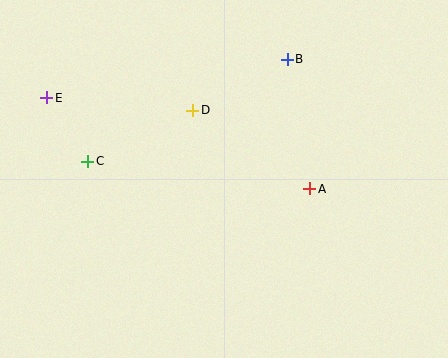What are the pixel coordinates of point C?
Point C is at (88, 161).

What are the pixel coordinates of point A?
Point A is at (310, 189).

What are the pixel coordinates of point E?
Point E is at (47, 98).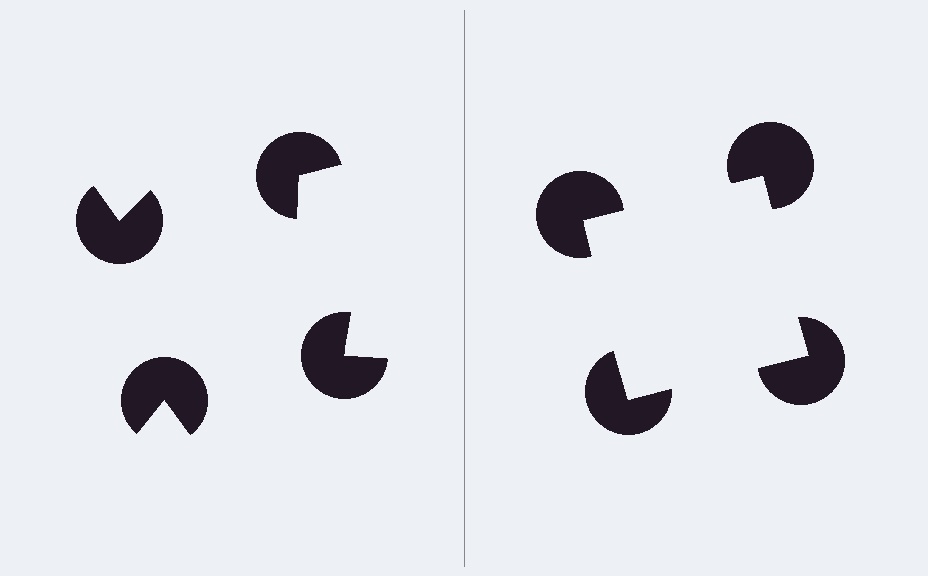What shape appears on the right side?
An illusory square.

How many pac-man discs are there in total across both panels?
8 — 4 on each side.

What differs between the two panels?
The pac-man discs are positioned identically on both sides; only the wedge orientations differ. On the right they align to a square; on the left they are misaligned.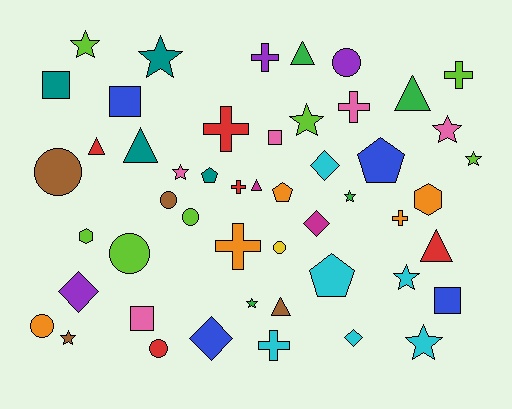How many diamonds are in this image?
There are 5 diamonds.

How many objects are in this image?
There are 50 objects.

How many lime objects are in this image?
There are 7 lime objects.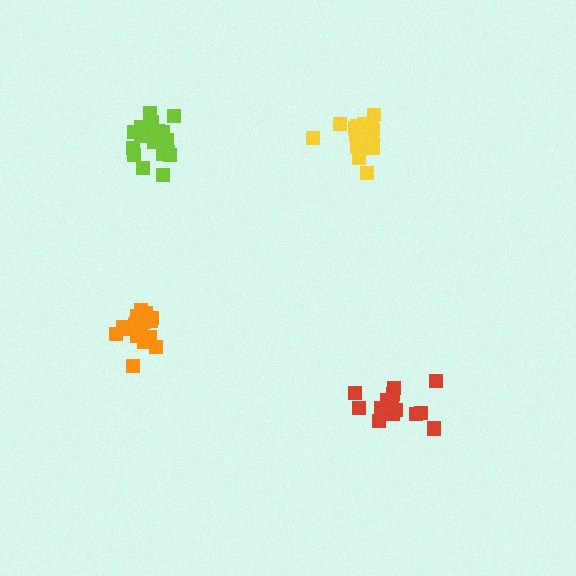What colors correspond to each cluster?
The clusters are colored: orange, yellow, lime, red.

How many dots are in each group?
Group 1: 19 dots, Group 2: 20 dots, Group 3: 19 dots, Group 4: 15 dots (73 total).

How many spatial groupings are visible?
There are 4 spatial groupings.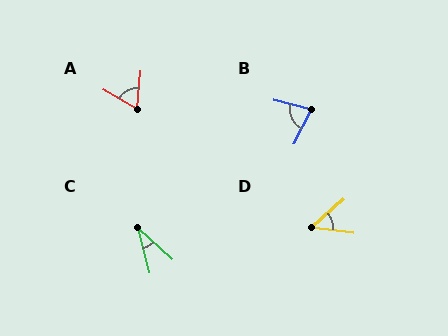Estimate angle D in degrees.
Approximately 48 degrees.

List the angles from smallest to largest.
C (34°), D (48°), A (65°), B (78°).